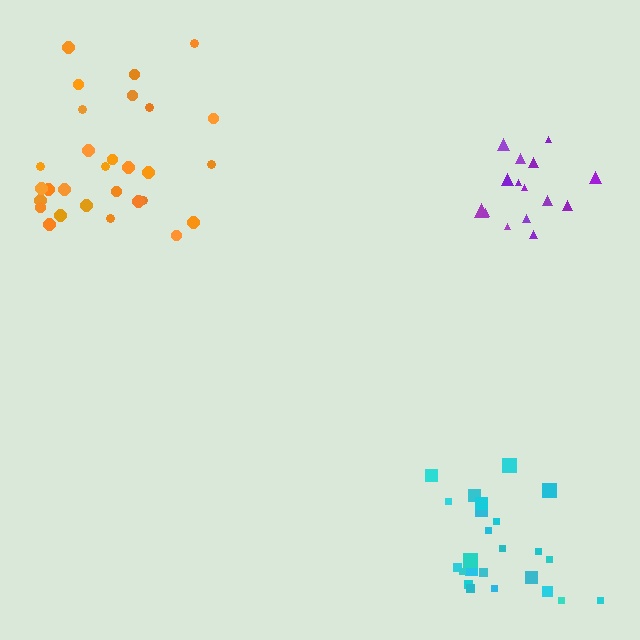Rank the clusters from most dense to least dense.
purple, orange, cyan.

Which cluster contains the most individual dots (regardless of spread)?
Orange (29).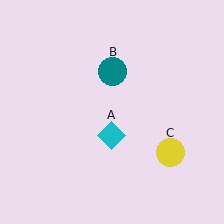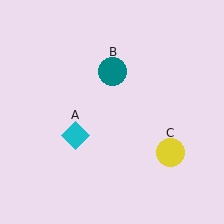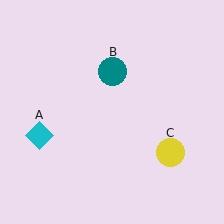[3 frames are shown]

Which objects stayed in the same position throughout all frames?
Teal circle (object B) and yellow circle (object C) remained stationary.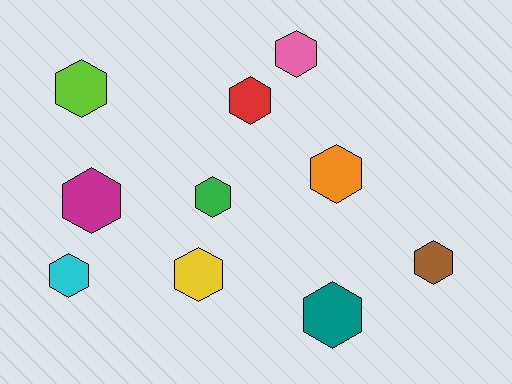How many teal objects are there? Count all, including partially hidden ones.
There is 1 teal object.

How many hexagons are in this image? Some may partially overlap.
There are 10 hexagons.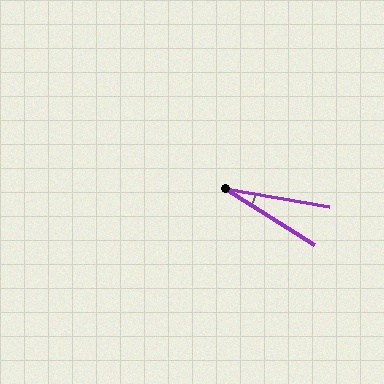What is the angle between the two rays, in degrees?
Approximately 23 degrees.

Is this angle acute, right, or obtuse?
It is acute.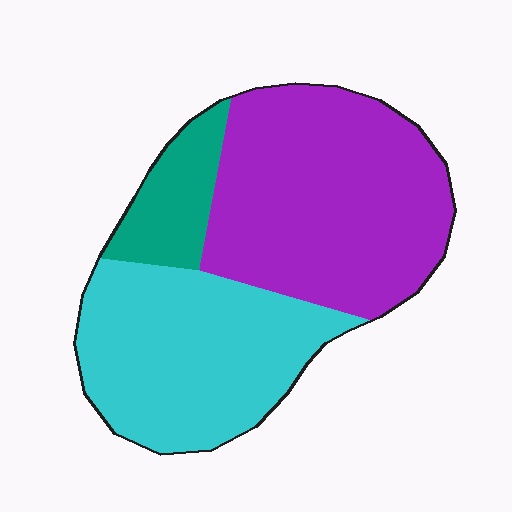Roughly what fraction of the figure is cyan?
Cyan takes up about two fifths (2/5) of the figure.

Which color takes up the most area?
Purple, at roughly 50%.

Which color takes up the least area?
Teal, at roughly 10%.